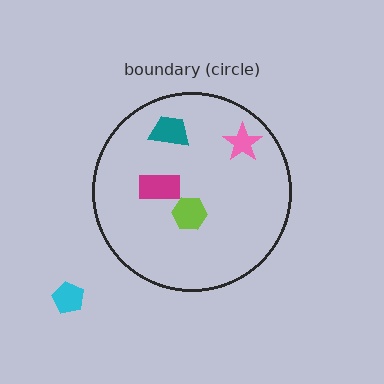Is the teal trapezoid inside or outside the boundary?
Inside.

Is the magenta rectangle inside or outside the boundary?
Inside.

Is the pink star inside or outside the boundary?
Inside.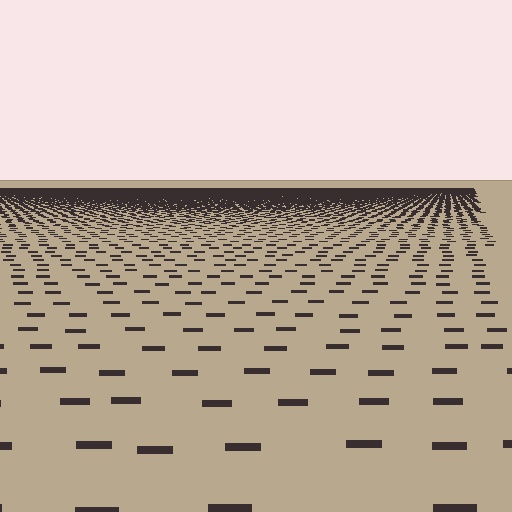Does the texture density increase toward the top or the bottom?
Density increases toward the top.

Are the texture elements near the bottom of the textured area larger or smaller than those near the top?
Larger. Near the bottom, elements are closer to the viewer and appear at a bigger on-screen size.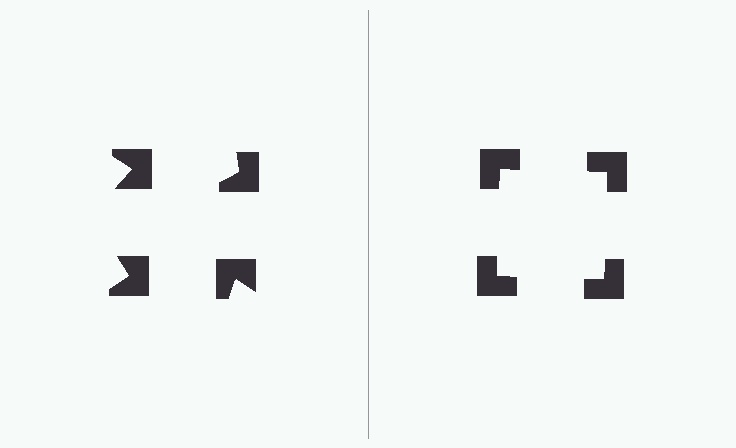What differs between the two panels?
The notched squares are positioned identically on both sides; only the wedge orientations differ. On the right they align to a square; on the left they are misaligned.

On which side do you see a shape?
An illusory square appears on the right side. On the left side the wedge cuts are rotated, so no coherent shape forms.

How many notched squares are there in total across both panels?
8 — 4 on each side.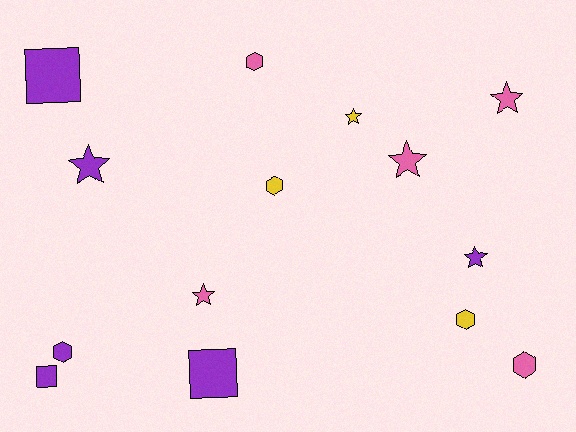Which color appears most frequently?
Purple, with 6 objects.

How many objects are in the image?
There are 14 objects.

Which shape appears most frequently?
Star, with 6 objects.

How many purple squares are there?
There are 3 purple squares.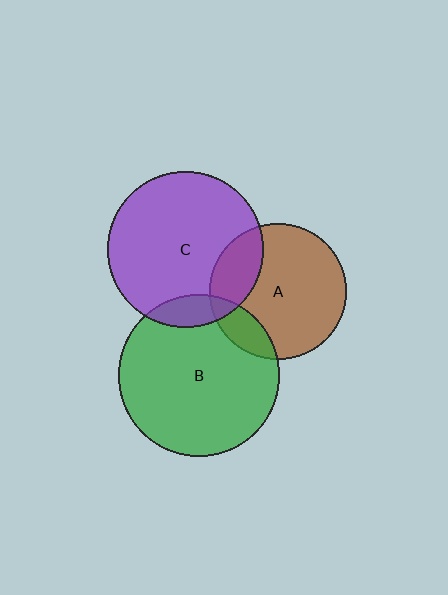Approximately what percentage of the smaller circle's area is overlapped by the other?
Approximately 20%.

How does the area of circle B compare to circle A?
Approximately 1.4 times.